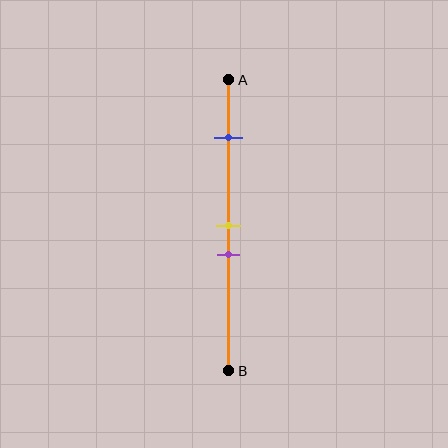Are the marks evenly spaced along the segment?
No, the marks are not evenly spaced.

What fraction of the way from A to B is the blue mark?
The blue mark is approximately 20% (0.2) of the way from A to B.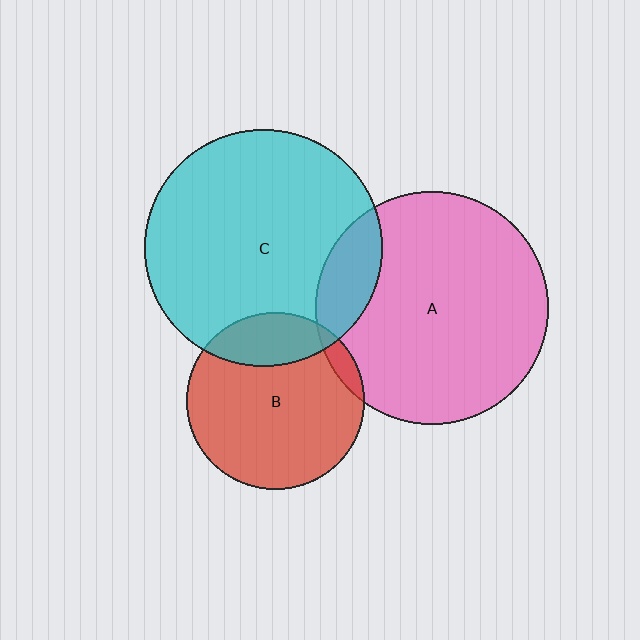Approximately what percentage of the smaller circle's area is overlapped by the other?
Approximately 5%.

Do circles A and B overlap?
Yes.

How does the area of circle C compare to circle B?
Approximately 1.8 times.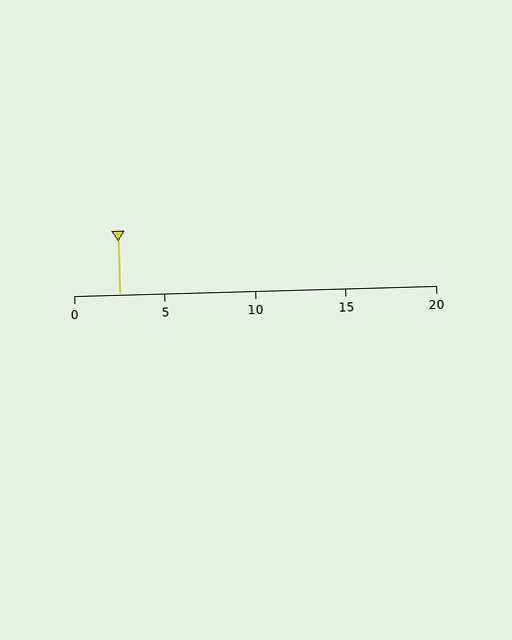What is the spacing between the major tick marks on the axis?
The major ticks are spaced 5 apart.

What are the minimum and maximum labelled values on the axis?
The axis runs from 0 to 20.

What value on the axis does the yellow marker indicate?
The marker indicates approximately 2.5.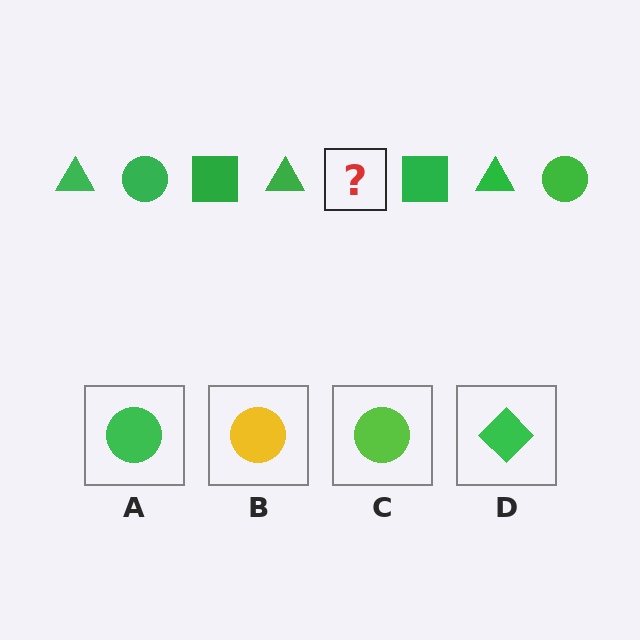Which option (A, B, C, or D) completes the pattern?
A.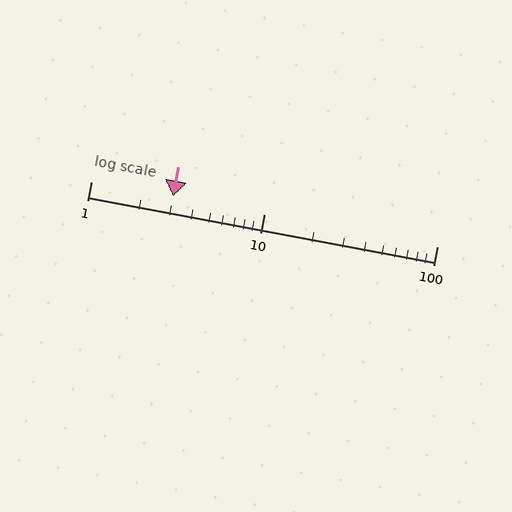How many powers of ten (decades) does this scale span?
The scale spans 2 decades, from 1 to 100.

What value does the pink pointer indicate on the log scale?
The pointer indicates approximately 3.